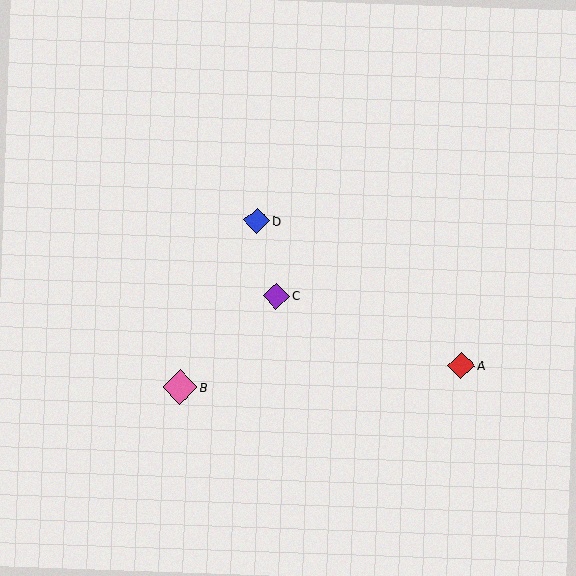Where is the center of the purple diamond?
The center of the purple diamond is at (276, 296).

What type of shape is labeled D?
Shape D is a blue diamond.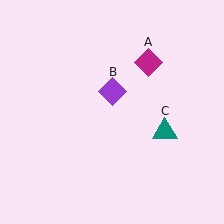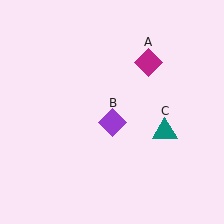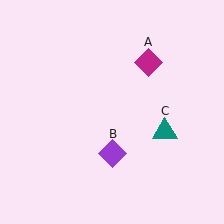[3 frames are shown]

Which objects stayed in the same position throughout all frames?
Magenta diamond (object A) and teal triangle (object C) remained stationary.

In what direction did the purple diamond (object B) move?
The purple diamond (object B) moved down.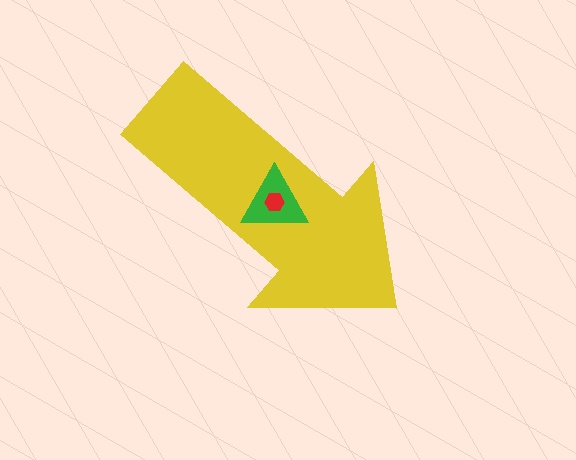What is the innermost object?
The red hexagon.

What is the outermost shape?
The yellow arrow.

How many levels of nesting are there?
3.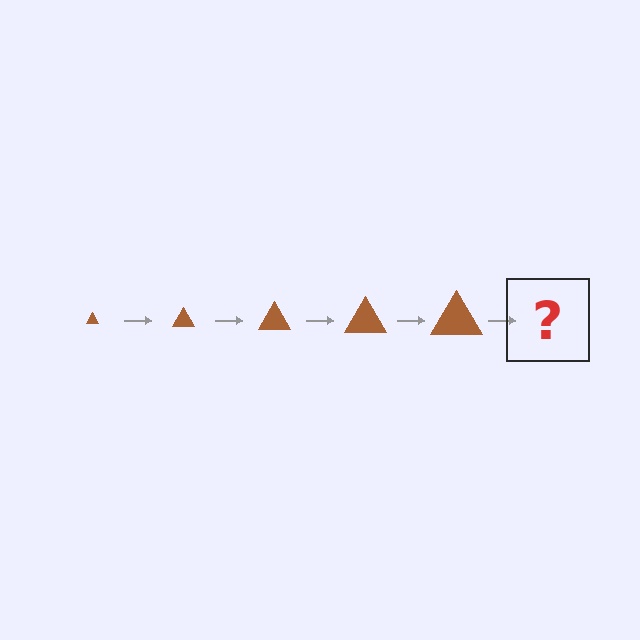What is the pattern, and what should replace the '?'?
The pattern is that the triangle gets progressively larger each step. The '?' should be a brown triangle, larger than the previous one.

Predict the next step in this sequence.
The next step is a brown triangle, larger than the previous one.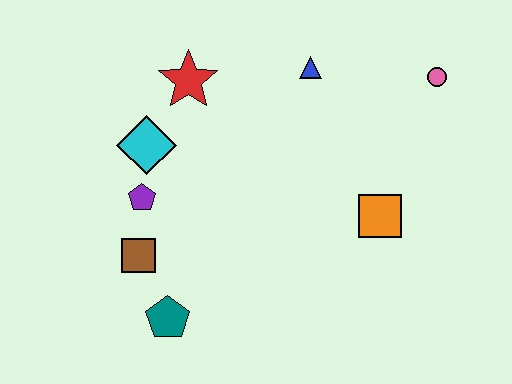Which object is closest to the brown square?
The purple pentagon is closest to the brown square.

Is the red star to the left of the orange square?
Yes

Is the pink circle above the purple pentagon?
Yes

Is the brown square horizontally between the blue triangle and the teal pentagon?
No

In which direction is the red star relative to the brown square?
The red star is above the brown square.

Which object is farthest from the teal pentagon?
The pink circle is farthest from the teal pentagon.